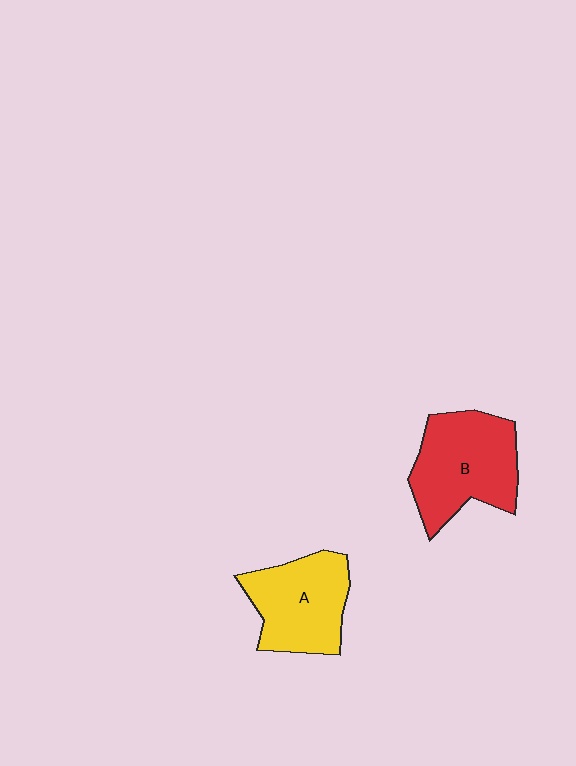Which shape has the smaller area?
Shape A (yellow).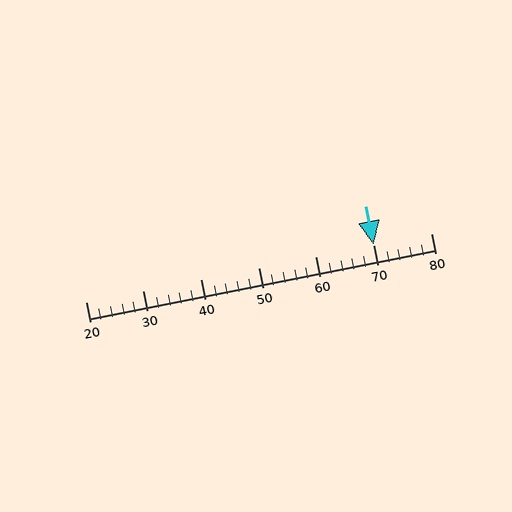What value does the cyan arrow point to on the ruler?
The cyan arrow points to approximately 70.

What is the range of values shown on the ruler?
The ruler shows values from 20 to 80.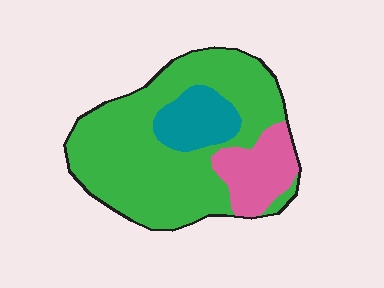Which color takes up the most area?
Green, at roughly 70%.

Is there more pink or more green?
Green.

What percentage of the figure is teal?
Teal takes up less than a quarter of the figure.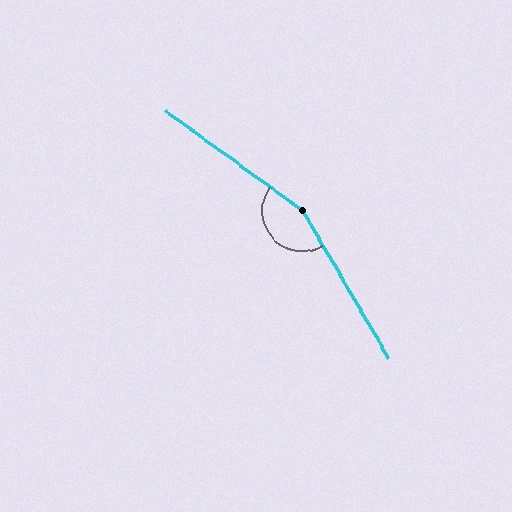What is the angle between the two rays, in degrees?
Approximately 156 degrees.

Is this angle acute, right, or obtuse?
It is obtuse.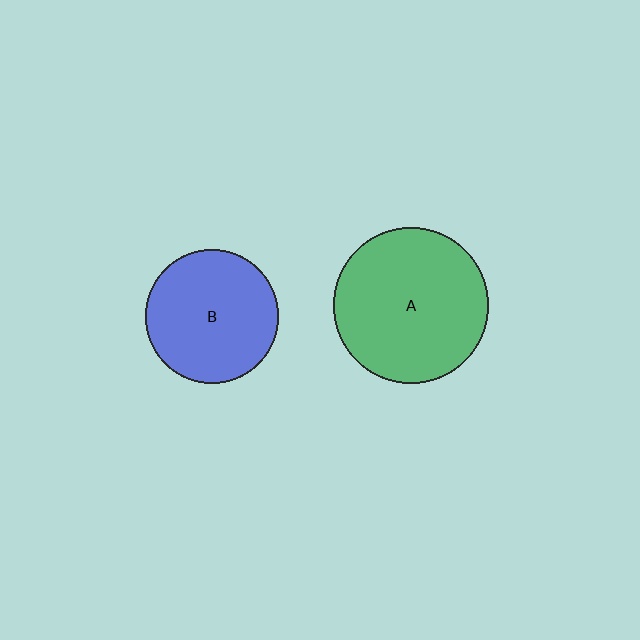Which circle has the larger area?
Circle A (green).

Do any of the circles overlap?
No, none of the circles overlap.